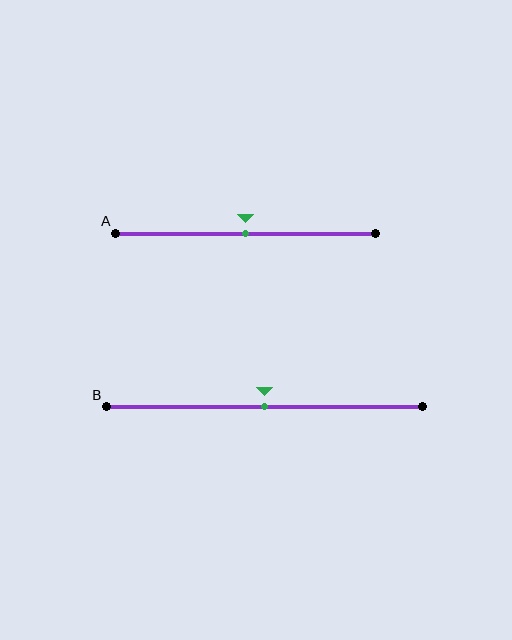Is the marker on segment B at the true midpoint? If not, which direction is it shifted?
Yes, the marker on segment B is at the true midpoint.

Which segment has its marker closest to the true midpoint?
Segment A has its marker closest to the true midpoint.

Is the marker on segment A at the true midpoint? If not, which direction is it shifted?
Yes, the marker on segment A is at the true midpoint.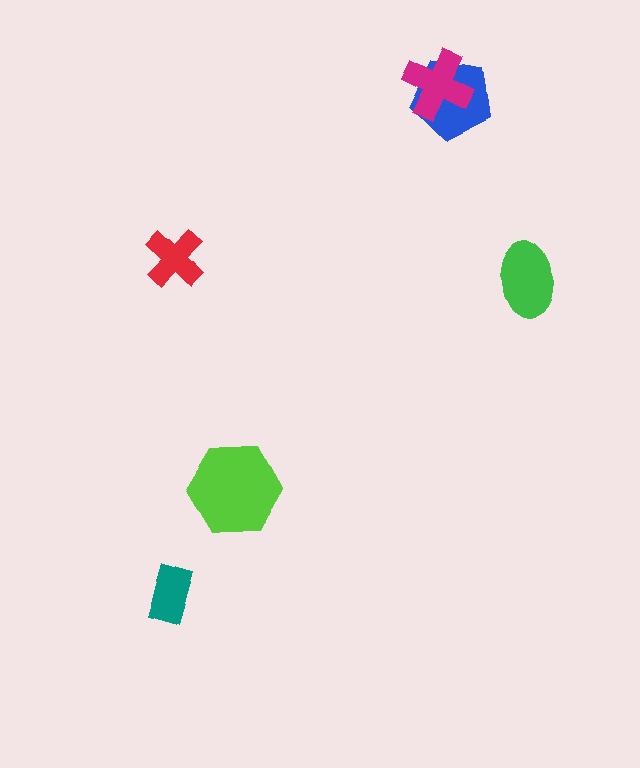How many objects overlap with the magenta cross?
1 object overlaps with the magenta cross.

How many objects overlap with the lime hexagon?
0 objects overlap with the lime hexagon.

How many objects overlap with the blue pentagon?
1 object overlaps with the blue pentagon.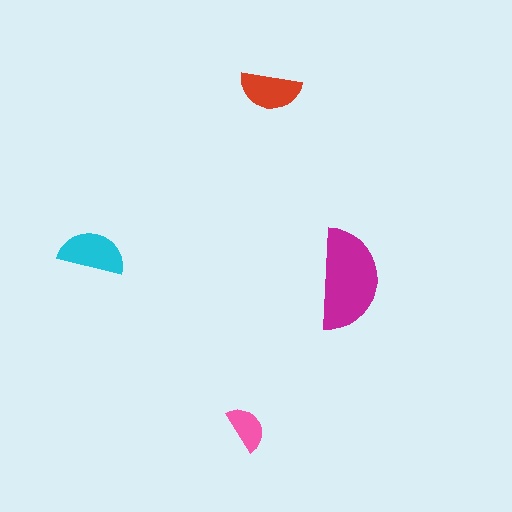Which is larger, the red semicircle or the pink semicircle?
The red one.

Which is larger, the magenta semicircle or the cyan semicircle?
The magenta one.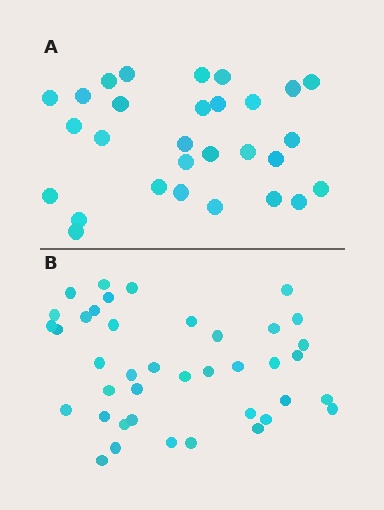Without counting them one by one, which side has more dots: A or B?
Region B (the bottom region) has more dots.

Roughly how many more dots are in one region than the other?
Region B has roughly 12 or so more dots than region A.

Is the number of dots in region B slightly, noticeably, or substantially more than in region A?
Region B has noticeably more, but not dramatically so. The ratio is roughly 1.4 to 1.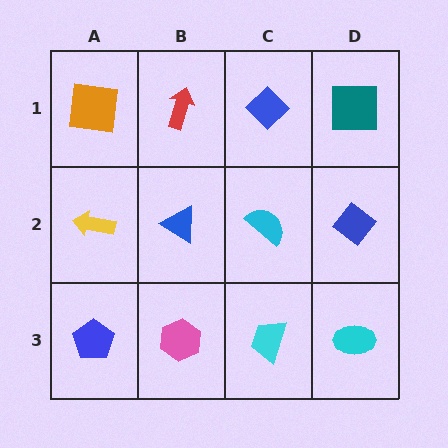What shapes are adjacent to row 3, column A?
A yellow arrow (row 2, column A), a pink hexagon (row 3, column B).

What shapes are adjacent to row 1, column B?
A blue triangle (row 2, column B), an orange square (row 1, column A), a blue diamond (row 1, column C).